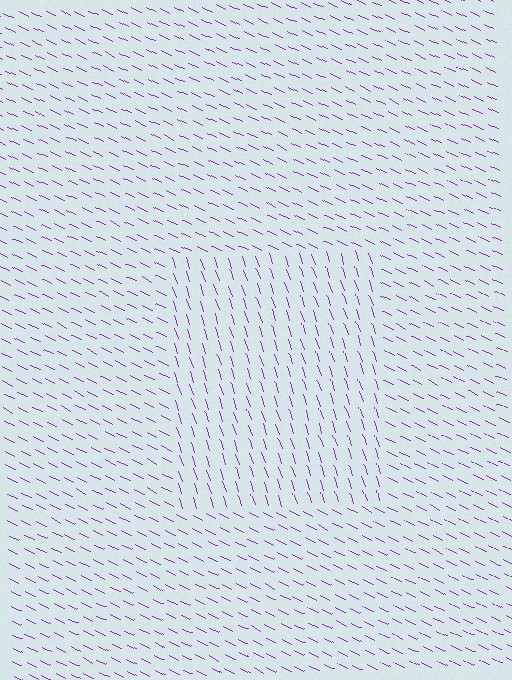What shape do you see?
I see a rectangle.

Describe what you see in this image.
The image is filled with small purple line segments. A rectangle region in the image has lines oriented differently from the surrounding lines, creating a visible texture boundary.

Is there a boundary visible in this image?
Yes, there is a texture boundary formed by a change in line orientation.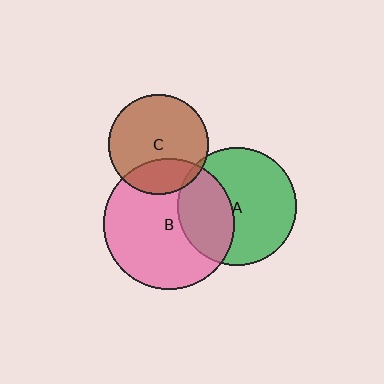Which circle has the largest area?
Circle B (pink).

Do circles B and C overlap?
Yes.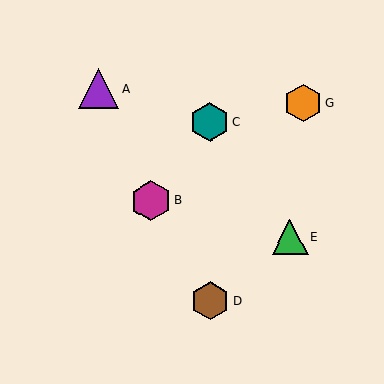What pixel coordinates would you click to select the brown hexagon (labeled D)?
Click at (211, 300) to select the brown hexagon D.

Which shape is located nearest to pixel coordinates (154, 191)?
The magenta hexagon (labeled B) at (151, 201) is nearest to that location.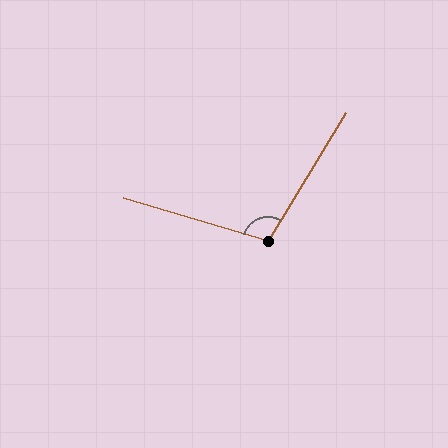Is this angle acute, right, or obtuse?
It is obtuse.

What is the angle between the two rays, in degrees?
Approximately 105 degrees.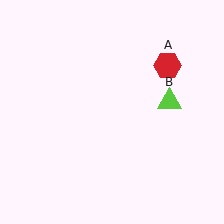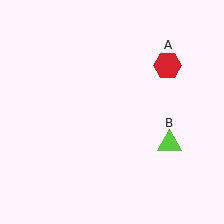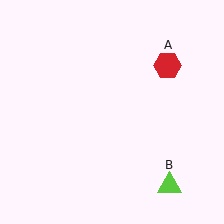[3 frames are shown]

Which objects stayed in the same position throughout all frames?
Red hexagon (object A) remained stationary.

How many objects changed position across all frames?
1 object changed position: lime triangle (object B).